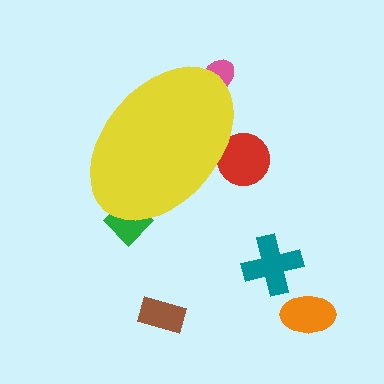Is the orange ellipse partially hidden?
No, the orange ellipse is fully visible.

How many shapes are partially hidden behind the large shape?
3 shapes are partially hidden.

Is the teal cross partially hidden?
No, the teal cross is fully visible.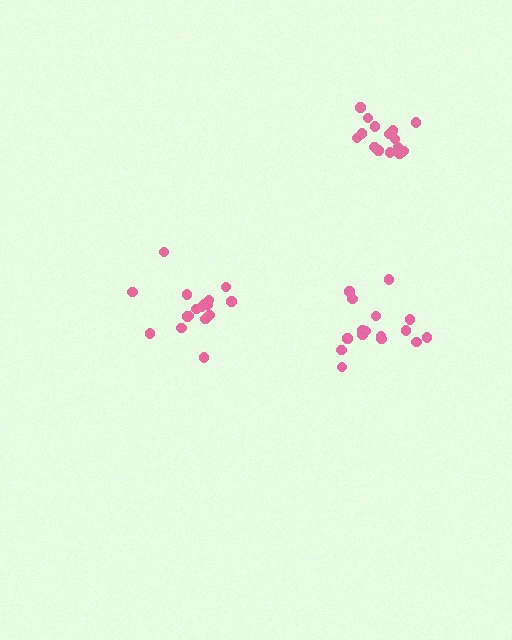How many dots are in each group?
Group 1: 16 dots, Group 2: 17 dots, Group 3: 16 dots (49 total).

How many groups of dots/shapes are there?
There are 3 groups.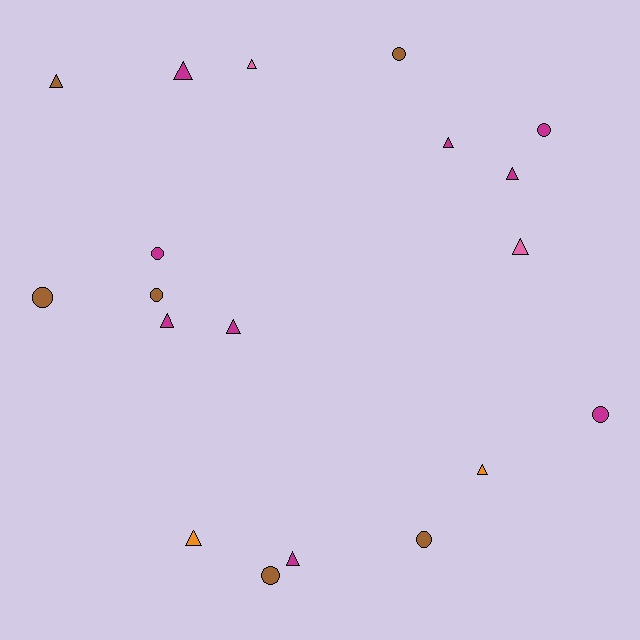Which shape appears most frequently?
Triangle, with 11 objects.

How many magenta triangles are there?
There are 6 magenta triangles.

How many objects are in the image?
There are 19 objects.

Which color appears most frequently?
Magenta, with 9 objects.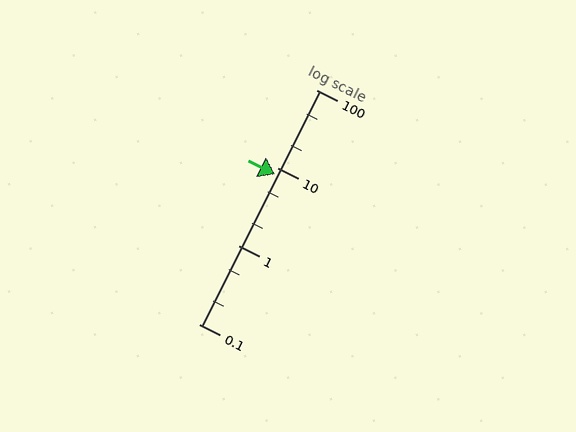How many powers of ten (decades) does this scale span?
The scale spans 3 decades, from 0.1 to 100.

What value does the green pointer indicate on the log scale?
The pointer indicates approximately 8.2.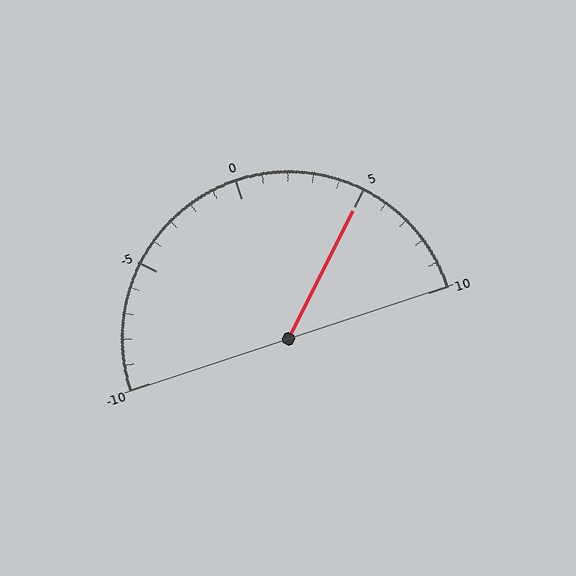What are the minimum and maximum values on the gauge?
The gauge ranges from -10 to 10.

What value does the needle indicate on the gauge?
The needle indicates approximately 5.